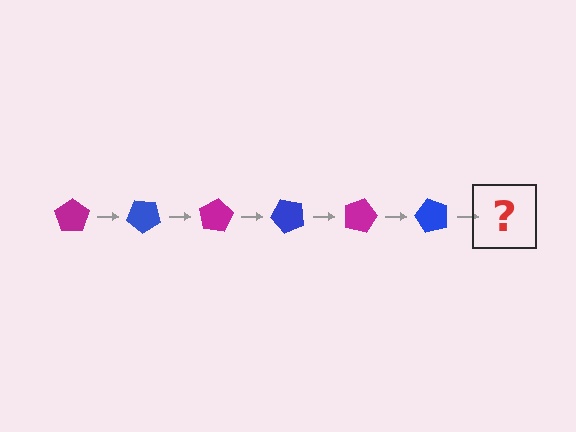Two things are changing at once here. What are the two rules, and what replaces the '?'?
The two rules are that it rotates 40 degrees each step and the color cycles through magenta and blue. The '?' should be a magenta pentagon, rotated 240 degrees from the start.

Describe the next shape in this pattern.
It should be a magenta pentagon, rotated 240 degrees from the start.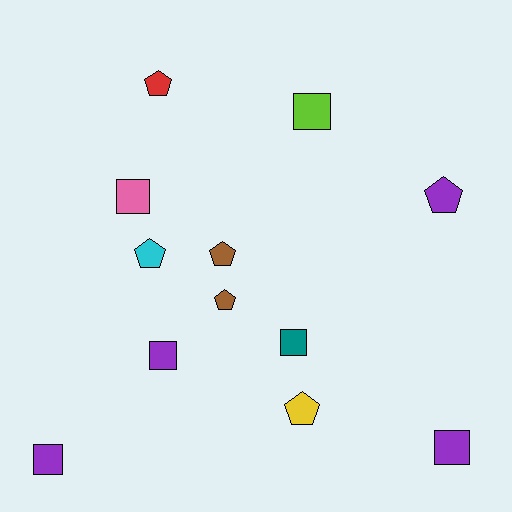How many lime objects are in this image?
There is 1 lime object.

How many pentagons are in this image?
There are 6 pentagons.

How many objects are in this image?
There are 12 objects.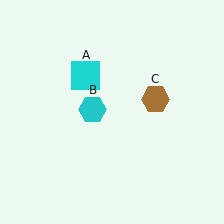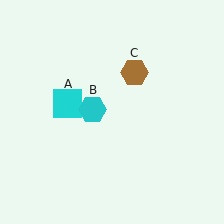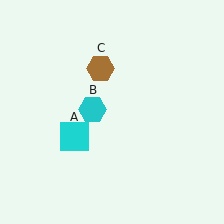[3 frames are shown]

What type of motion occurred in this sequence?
The cyan square (object A), brown hexagon (object C) rotated counterclockwise around the center of the scene.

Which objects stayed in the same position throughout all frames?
Cyan hexagon (object B) remained stationary.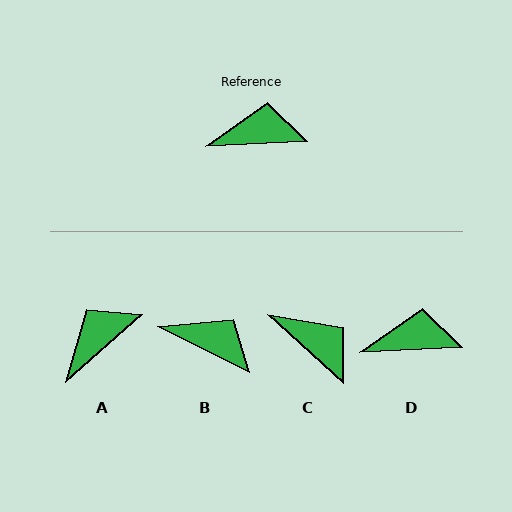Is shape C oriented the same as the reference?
No, it is off by about 45 degrees.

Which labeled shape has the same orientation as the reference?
D.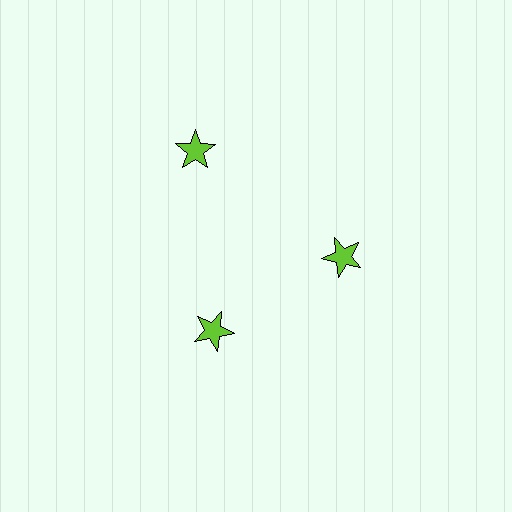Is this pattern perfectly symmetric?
No. The 3 lime stars are arranged in a ring, but one element near the 11 o'clock position is pushed outward from the center, breaking the 3-fold rotational symmetry.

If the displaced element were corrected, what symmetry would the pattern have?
It would have 3-fold rotational symmetry — the pattern would map onto itself every 120 degrees.